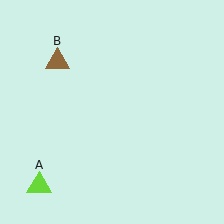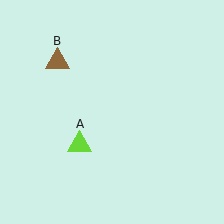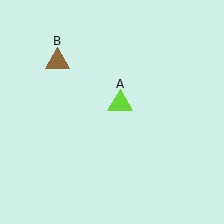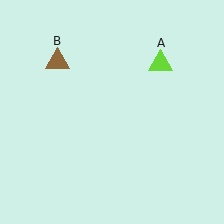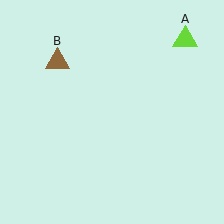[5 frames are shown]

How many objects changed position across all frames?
1 object changed position: lime triangle (object A).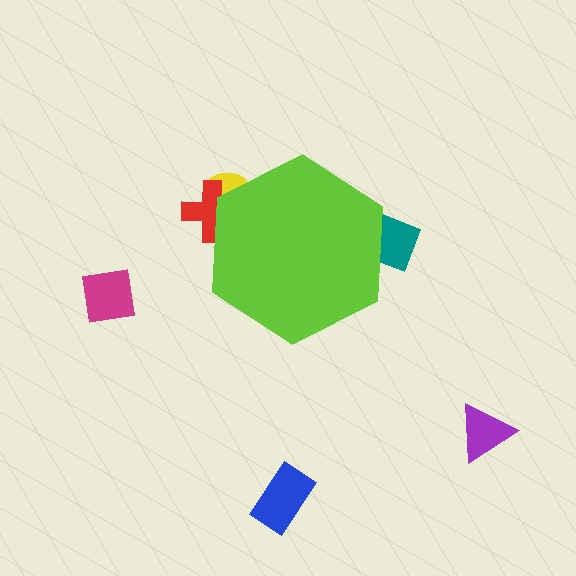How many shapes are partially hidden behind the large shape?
3 shapes are partially hidden.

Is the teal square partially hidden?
Yes, the teal square is partially hidden behind the lime hexagon.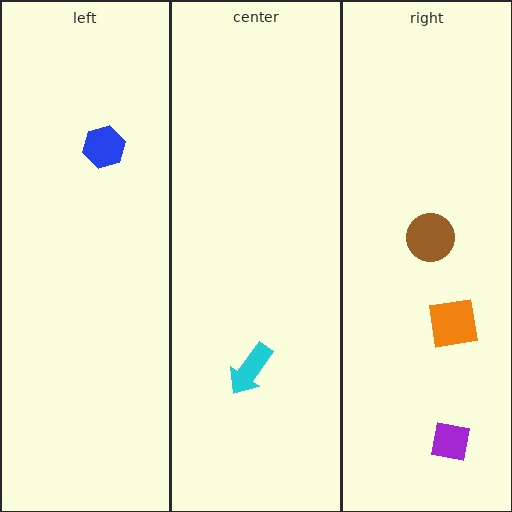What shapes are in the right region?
The orange square, the brown circle, the purple square.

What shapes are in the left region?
The blue hexagon.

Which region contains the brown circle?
The right region.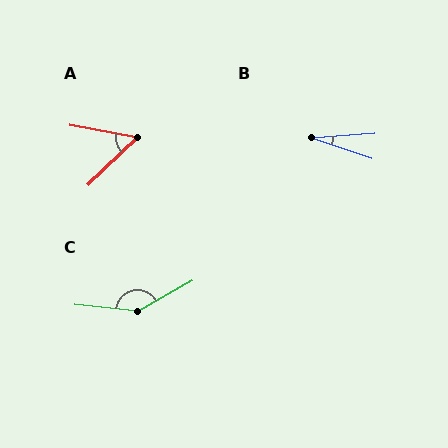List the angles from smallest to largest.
B (22°), A (54°), C (144°).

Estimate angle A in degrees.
Approximately 54 degrees.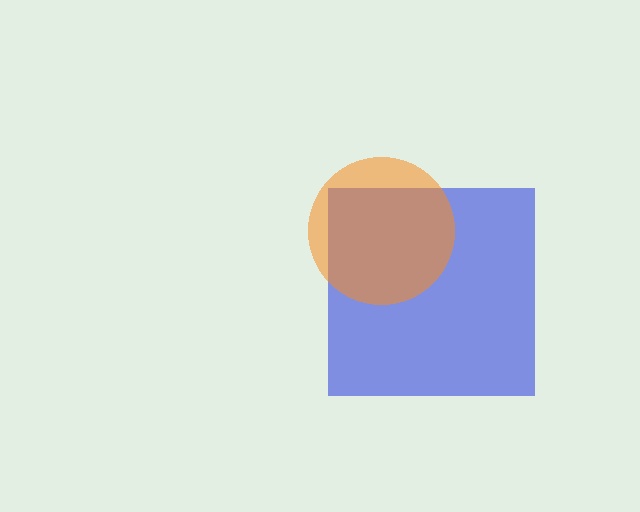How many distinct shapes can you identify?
There are 2 distinct shapes: a blue square, an orange circle.